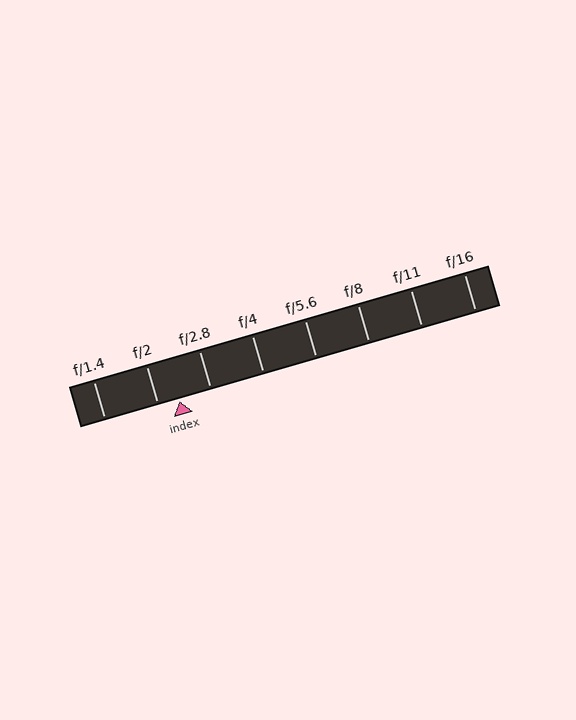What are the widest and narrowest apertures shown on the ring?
The widest aperture shown is f/1.4 and the narrowest is f/16.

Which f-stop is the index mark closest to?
The index mark is closest to f/2.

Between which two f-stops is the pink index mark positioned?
The index mark is between f/2 and f/2.8.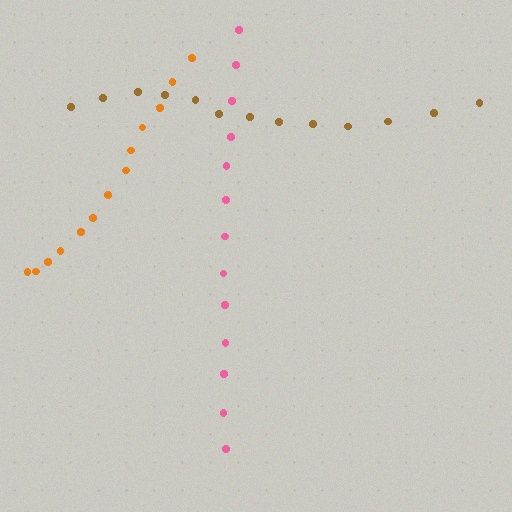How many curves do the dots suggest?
There are 3 distinct paths.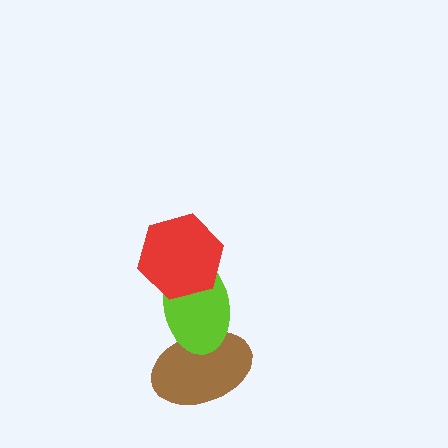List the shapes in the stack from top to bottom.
From top to bottom: the red hexagon, the lime ellipse, the brown ellipse.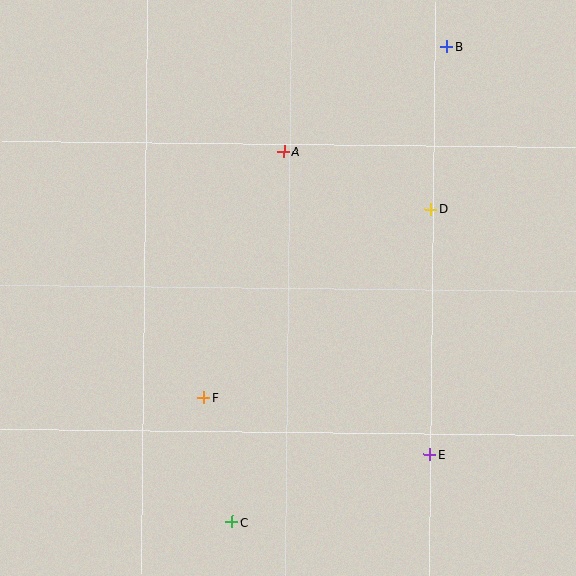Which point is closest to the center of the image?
Point A at (284, 152) is closest to the center.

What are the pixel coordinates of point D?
Point D is at (431, 209).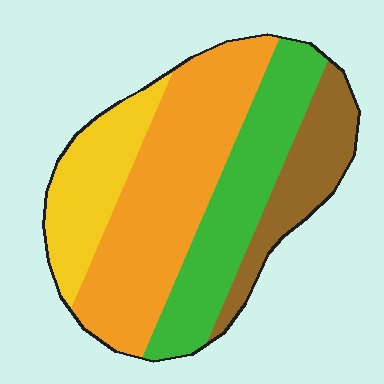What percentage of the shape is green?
Green covers roughly 25% of the shape.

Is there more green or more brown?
Green.